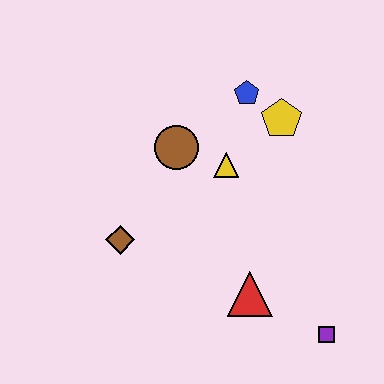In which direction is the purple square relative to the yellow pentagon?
The purple square is below the yellow pentagon.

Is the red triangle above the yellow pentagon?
No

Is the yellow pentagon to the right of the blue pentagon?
Yes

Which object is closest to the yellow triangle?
The brown circle is closest to the yellow triangle.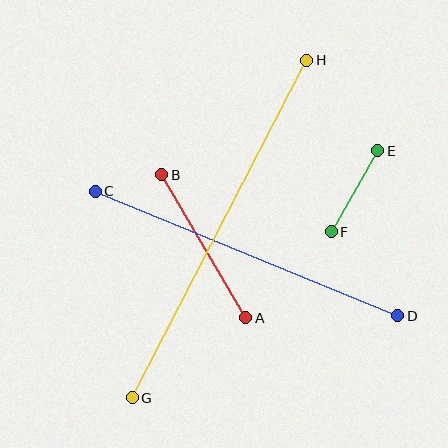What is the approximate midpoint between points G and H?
The midpoint is at approximately (219, 229) pixels.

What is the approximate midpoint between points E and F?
The midpoint is at approximately (355, 191) pixels.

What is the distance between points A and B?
The distance is approximately 166 pixels.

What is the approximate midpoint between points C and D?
The midpoint is at approximately (246, 254) pixels.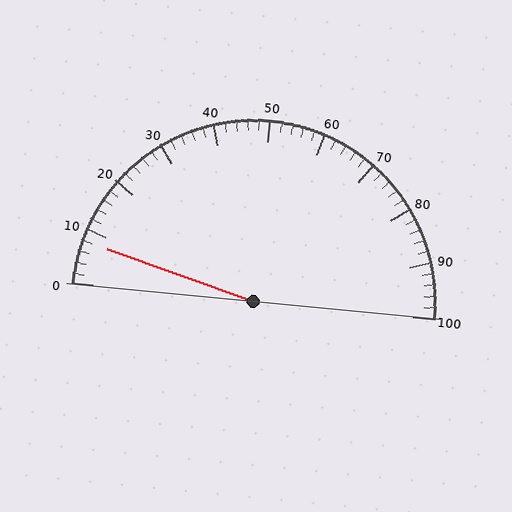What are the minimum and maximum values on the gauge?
The gauge ranges from 0 to 100.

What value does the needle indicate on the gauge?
The needle indicates approximately 8.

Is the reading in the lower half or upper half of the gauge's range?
The reading is in the lower half of the range (0 to 100).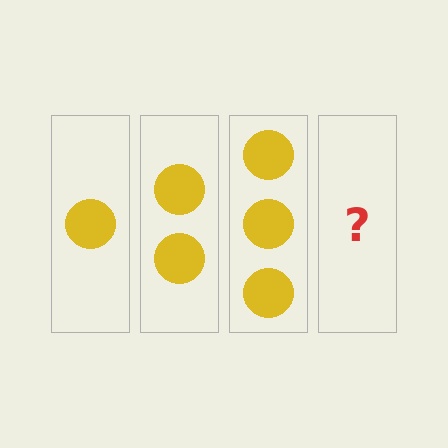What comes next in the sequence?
The next element should be 4 circles.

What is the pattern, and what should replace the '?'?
The pattern is that each step adds one more circle. The '?' should be 4 circles.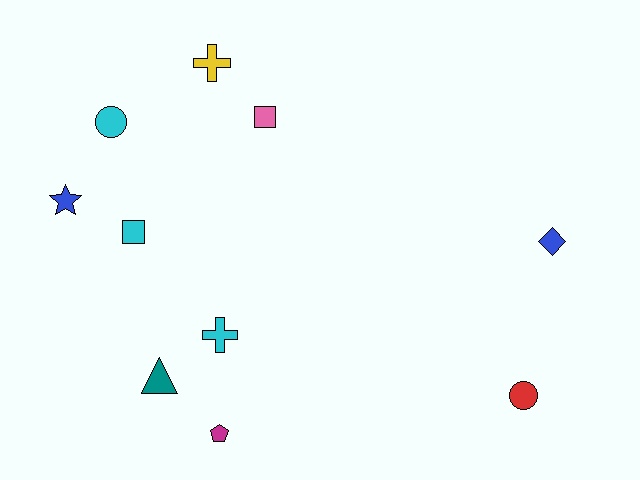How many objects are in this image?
There are 10 objects.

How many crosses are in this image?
There are 2 crosses.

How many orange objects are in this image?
There are no orange objects.